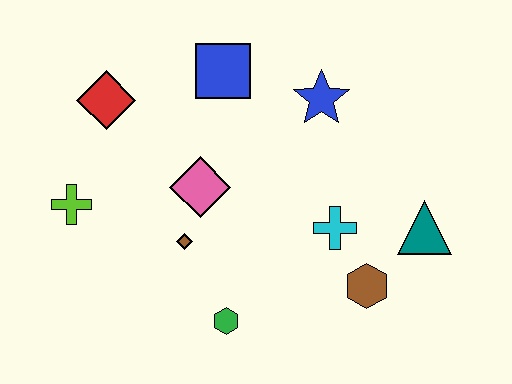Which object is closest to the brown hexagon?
The cyan cross is closest to the brown hexagon.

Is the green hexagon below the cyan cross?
Yes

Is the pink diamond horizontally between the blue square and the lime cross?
Yes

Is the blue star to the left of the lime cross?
No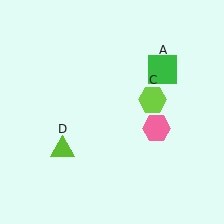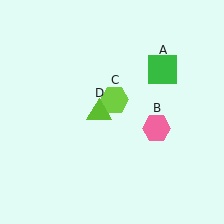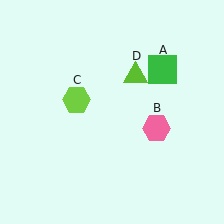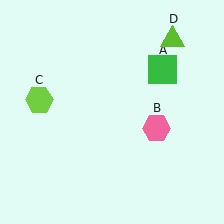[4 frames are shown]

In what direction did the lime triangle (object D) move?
The lime triangle (object D) moved up and to the right.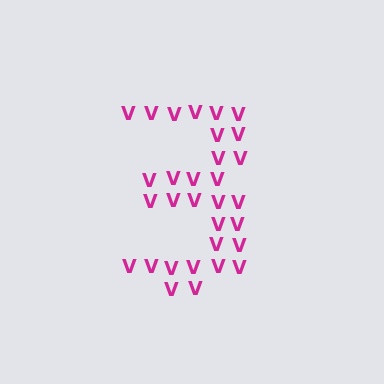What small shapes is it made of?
It is made of small letter V's.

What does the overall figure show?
The overall figure shows the digit 3.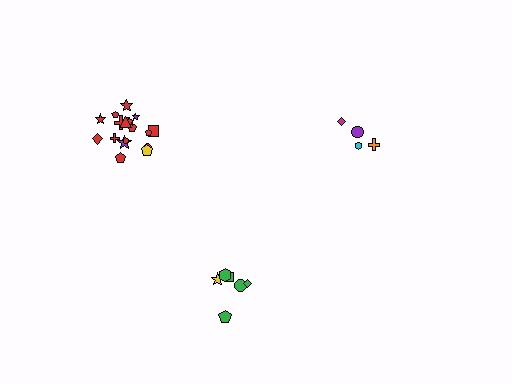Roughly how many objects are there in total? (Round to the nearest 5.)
Roughly 30 objects in total.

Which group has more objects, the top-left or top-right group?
The top-left group.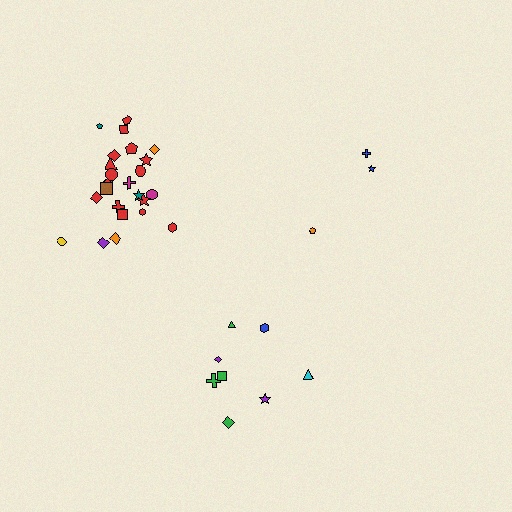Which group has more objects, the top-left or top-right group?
The top-left group.